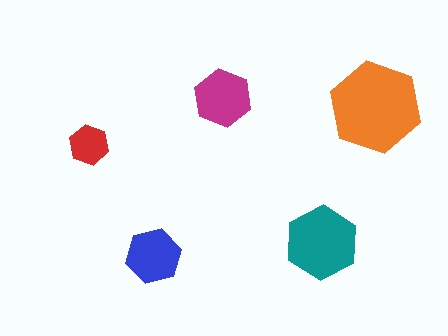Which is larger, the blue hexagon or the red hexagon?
The blue one.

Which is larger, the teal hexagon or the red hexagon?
The teal one.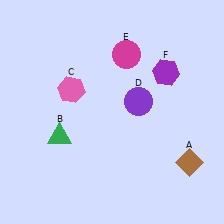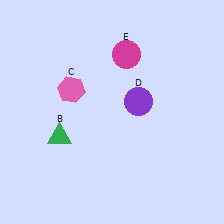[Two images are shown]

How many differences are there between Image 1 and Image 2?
There are 2 differences between the two images.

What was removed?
The brown diamond (A), the purple hexagon (F) were removed in Image 2.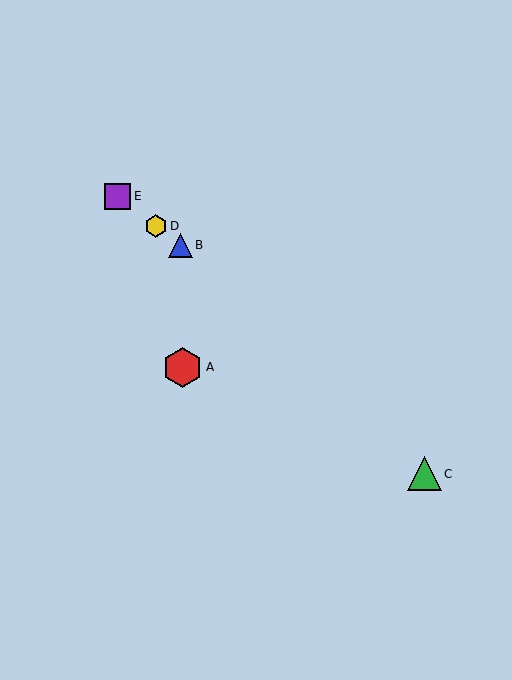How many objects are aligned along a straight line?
3 objects (B, D, E) are aligned along a straight line.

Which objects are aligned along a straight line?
Objects B, D, E are aligned along a straight line.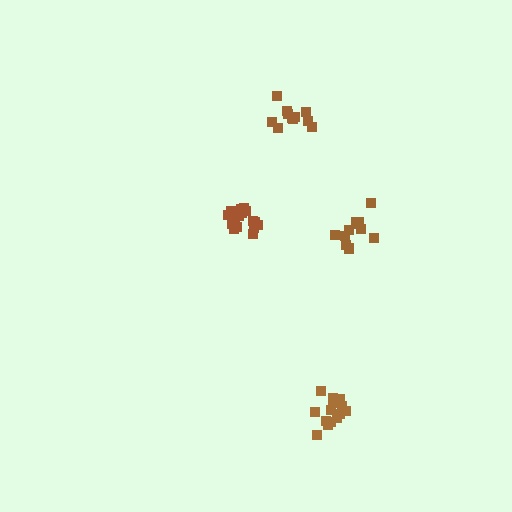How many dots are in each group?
Group 1: 17 dots, Group 2: 12 dots, Group 3: 16 dots, Group 4: 11 dots (56 total).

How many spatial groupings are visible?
There are 4 spatial groupings.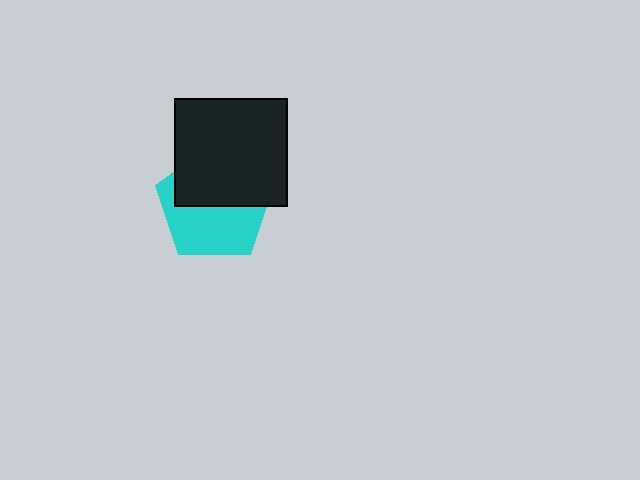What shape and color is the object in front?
The object in front is a black rectangle.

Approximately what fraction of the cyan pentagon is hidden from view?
Roughly 50% of the cyan pentagon is hidden behind the black rectangle.